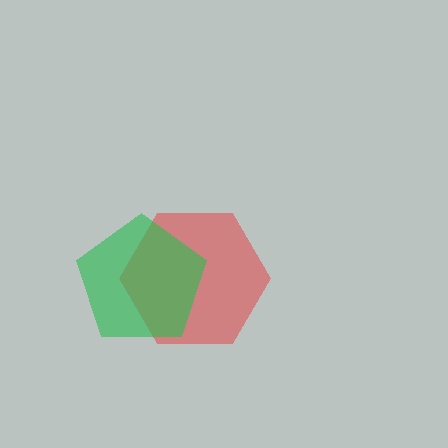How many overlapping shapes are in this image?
There are 2 overlapping shapes in the image.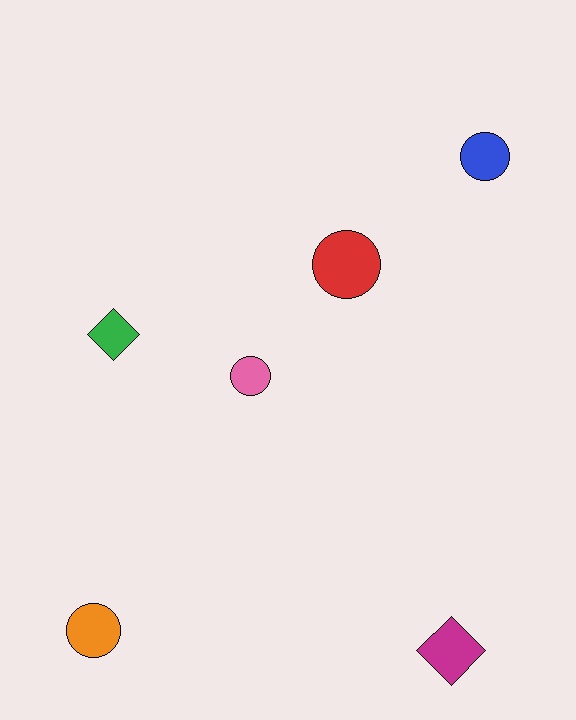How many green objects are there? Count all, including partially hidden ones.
There is 1 green object.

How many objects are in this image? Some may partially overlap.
There are 6 objects.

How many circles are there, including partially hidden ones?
There are 4 circles.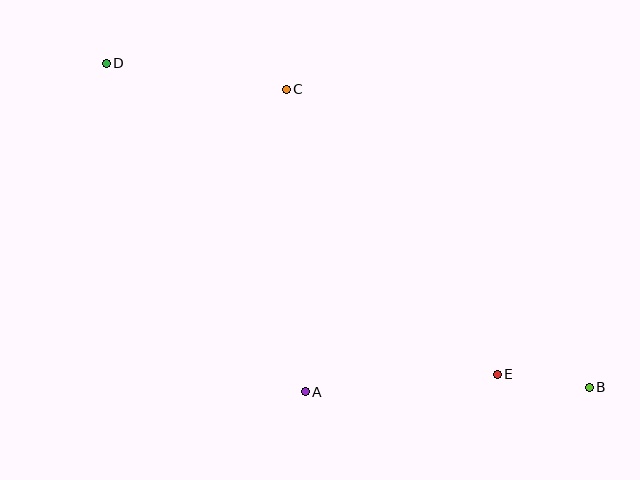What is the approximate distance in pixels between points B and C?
The distance between B and C is approximately 425 pixels.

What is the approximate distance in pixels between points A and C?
The distance between A and C is approximately 303 pixels.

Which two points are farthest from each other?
Points B and D are farthest from each other.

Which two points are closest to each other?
Points B and E are closest to each other.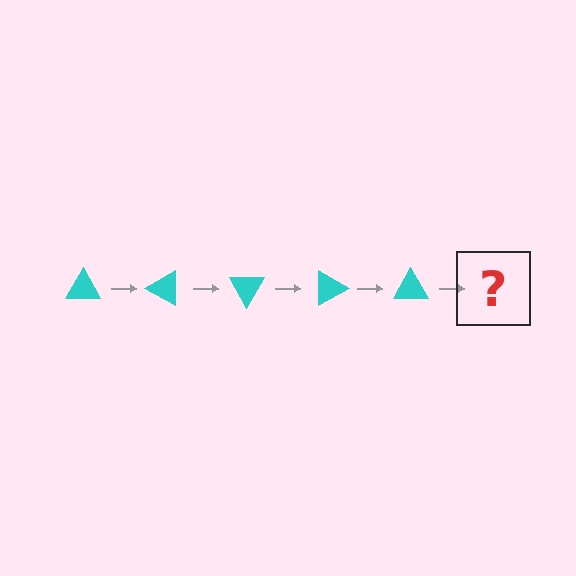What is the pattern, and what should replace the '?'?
The pattern is that the triangle rotates 30 degrees each step. The '?' should be a cyan triangle rotated 150 degrees.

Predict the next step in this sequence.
The next step is a cyan triangle rotated 150 degrees.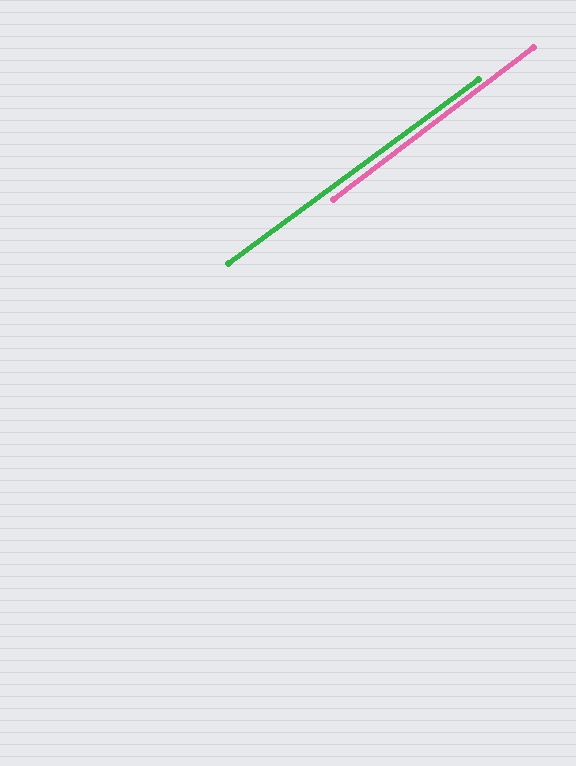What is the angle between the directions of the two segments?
Approximately 1 degree.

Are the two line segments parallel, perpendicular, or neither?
Parallel — their directions differ by only 0.8°.